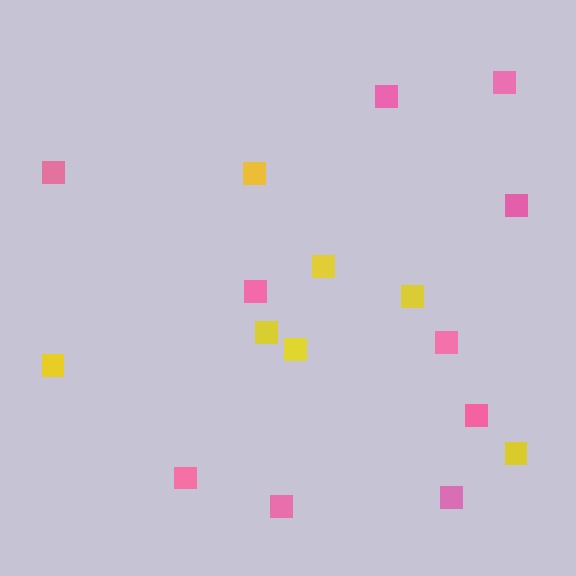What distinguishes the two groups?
There are 2 groups: one group of pink squares (10) and one group of yellow squares (7).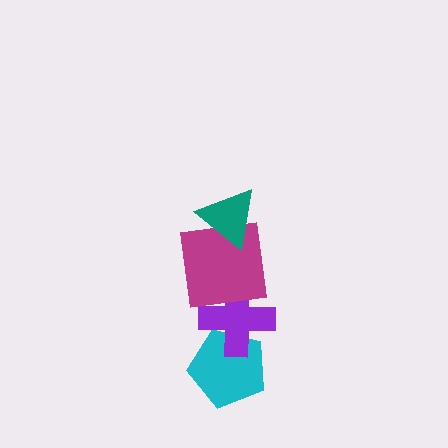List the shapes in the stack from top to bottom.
From top to bottom: the teal triangle, the magenta square, the purple cross, the cyan pentagon.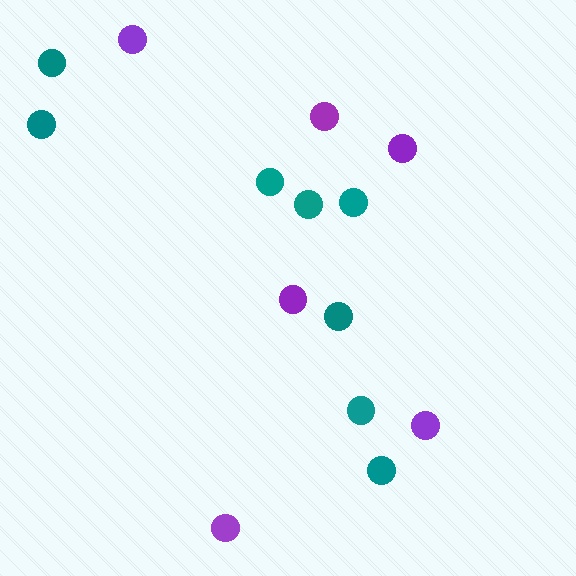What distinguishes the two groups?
There are 2 groups: one group of teal circles (8) and one group of purple circles (6).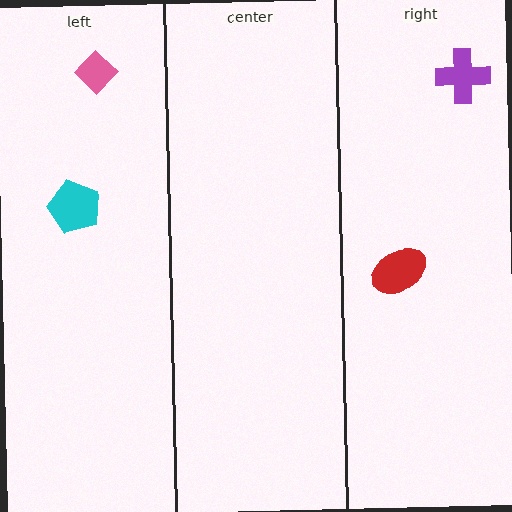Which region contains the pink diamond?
The left region.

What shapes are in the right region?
The red ellipse, the purple cross.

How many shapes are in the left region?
2.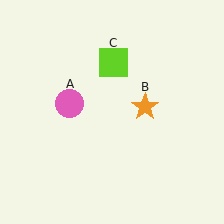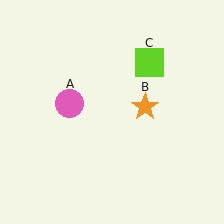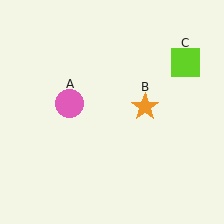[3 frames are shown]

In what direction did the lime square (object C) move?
The lime square (object C) moved right.